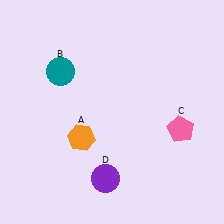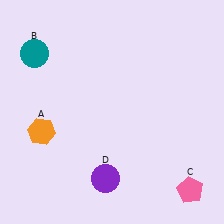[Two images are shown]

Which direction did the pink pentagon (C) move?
The pink pentagon (C) moved down.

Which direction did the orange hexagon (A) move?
The orange hexagon (A) moved left.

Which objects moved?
The objects that moved are: the orange hexagon (A), the teal circle (B), the pink pentagon (C).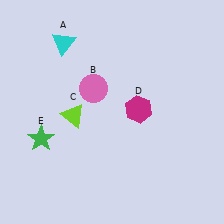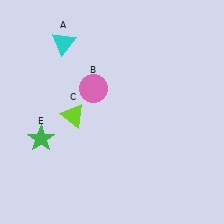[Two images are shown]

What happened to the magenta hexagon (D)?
The magenta hexagon (D) was removed in Image 2. It was in the top-right area of Image 1.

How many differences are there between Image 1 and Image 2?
There is 1 difference between the two images.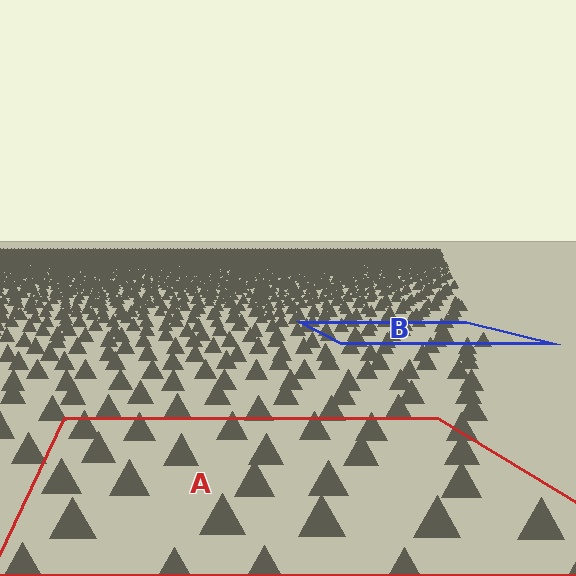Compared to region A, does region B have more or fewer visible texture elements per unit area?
Region B has more texture elements per unit area — they are packed more densely because it is farther away.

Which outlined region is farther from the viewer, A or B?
Region B is farther from the viewer — the texture elements inside it appear smaller and more densely packed.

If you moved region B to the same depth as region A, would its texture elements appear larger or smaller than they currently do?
They would appear larger. At a closer depth, the same texture elements are projected at a bigger on-screen size.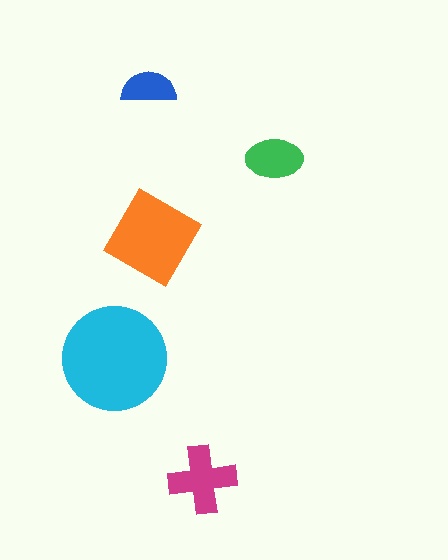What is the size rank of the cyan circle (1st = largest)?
1st.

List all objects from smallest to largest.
The blue semicircle, the green ellipse, the magenta cross, the orange diamond, the cyan circle.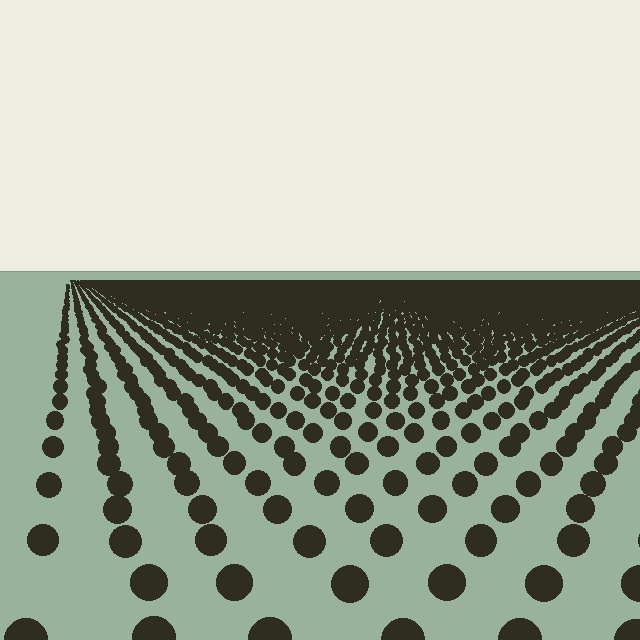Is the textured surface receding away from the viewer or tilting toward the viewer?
The surface is receding away from the viewer. Texture elements get smaller and denser toward the top.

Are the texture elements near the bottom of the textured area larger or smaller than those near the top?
Larger. Near the bottom, elements are closer to the viewer and appear at a bigger on-screen size.